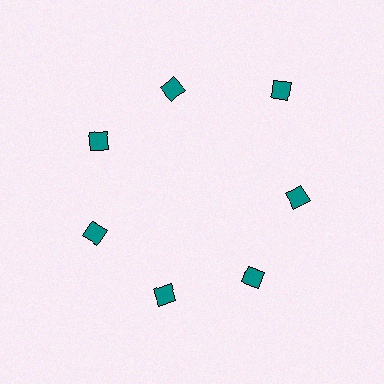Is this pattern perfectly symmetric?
No. The 7 teal diamonds are arranged in a ring, but one element near the 1 o'clock position is pushed outward from the center, breaking the 7-fold rotational symmetry.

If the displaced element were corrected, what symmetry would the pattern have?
It would have 7-fold rotational symmetry — the pattern would map onto itself every 51 degrees.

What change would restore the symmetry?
The symmetry would be restored by moving it inward, back onto the ring so that all 7 diamonds sit at equal angles and equal distance from the center.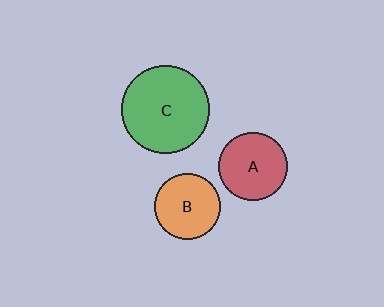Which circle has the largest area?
Circle C (green).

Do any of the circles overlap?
No, none of the circles overlap.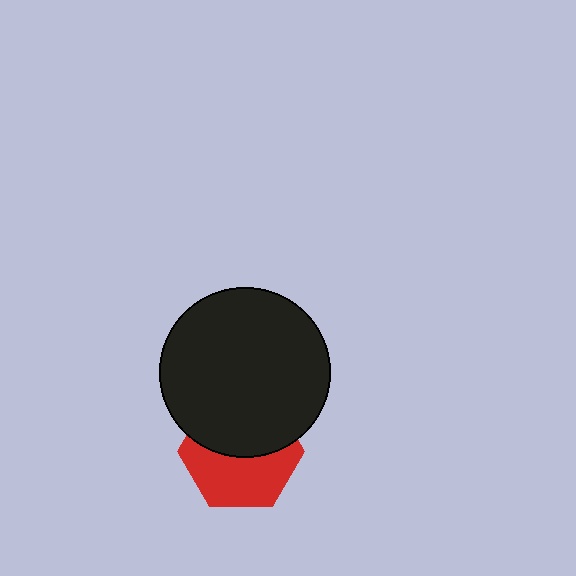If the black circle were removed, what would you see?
You would see the complete red hexagon.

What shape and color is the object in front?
The object in front is a black circle.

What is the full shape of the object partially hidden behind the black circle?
The partially hidden object is a red hexagon.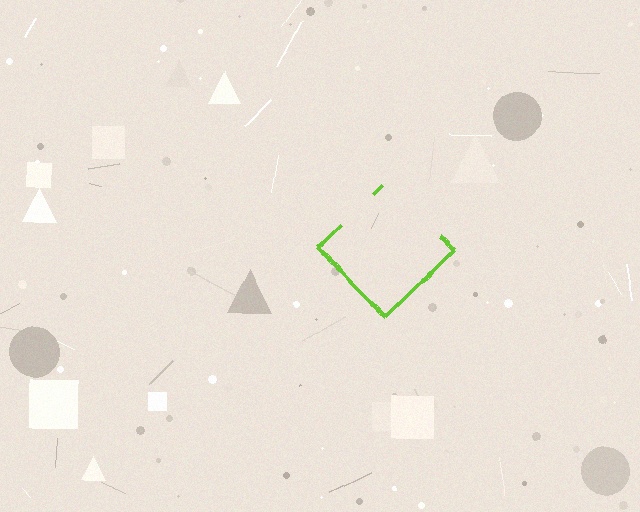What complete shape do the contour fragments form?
The contour fragments form a diamond.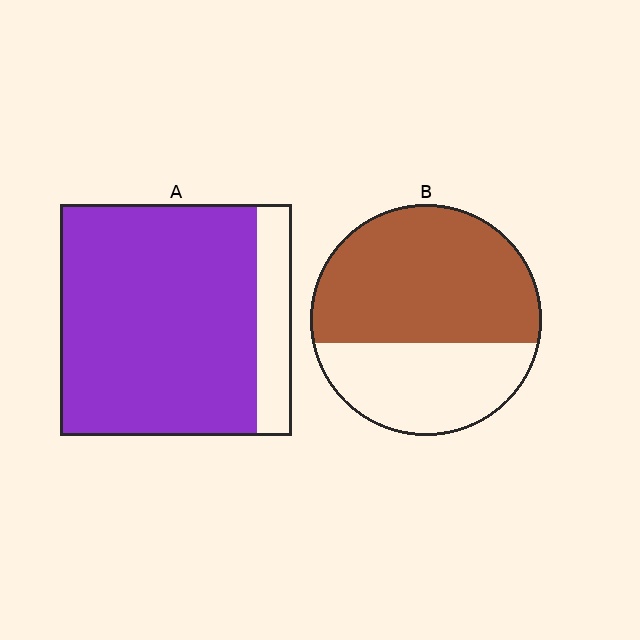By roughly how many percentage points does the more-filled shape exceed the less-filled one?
By roughly 20 percentage points (A over B).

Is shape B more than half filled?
Yes.